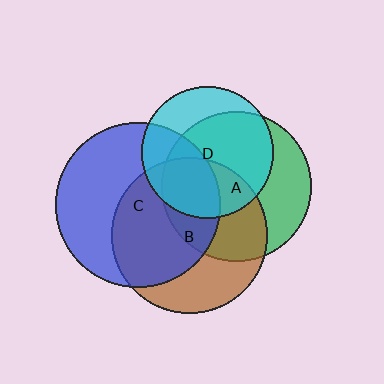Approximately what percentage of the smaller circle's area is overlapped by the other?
Approximately 40%.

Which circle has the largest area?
Circle C (blue).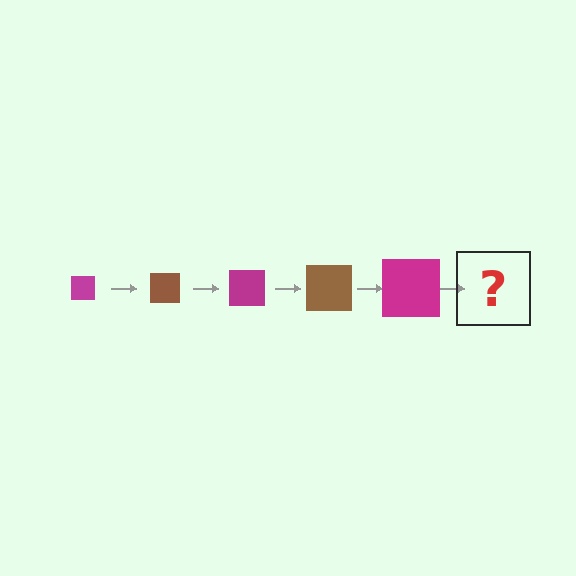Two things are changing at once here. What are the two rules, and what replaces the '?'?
The two rules are that the square grows larger each step and the color cycles through magenta and brown. The '?' should be a brown square, larger than the previous one.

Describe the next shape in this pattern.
It should be a brown square, larger than the previous one.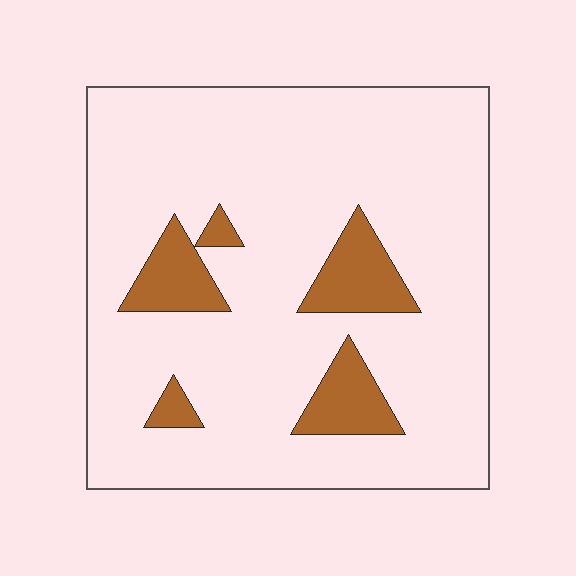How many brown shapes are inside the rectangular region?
5.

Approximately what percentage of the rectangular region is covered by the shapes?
Approximately 15%.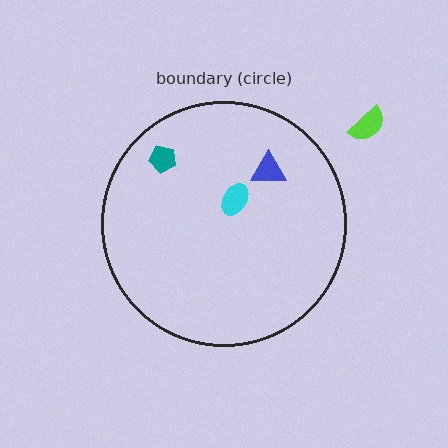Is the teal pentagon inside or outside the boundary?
Inside.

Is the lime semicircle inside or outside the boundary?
Outside.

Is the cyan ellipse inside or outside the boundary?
Inside.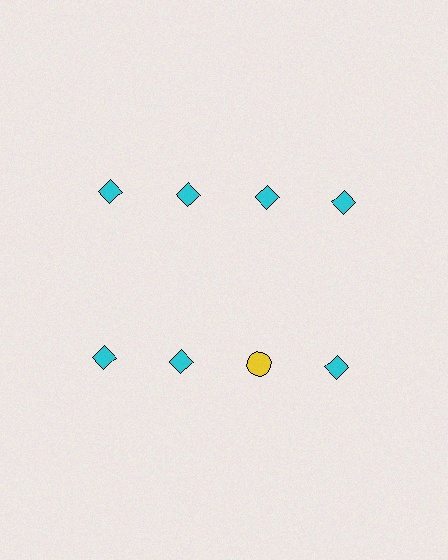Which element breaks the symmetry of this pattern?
The yellow circle in the second row, center column breaks the symmetry. All other shapes are cyan diamonds.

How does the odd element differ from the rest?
It differs in both color (yellow instead of cyan) and shape (circle instead of diamond).